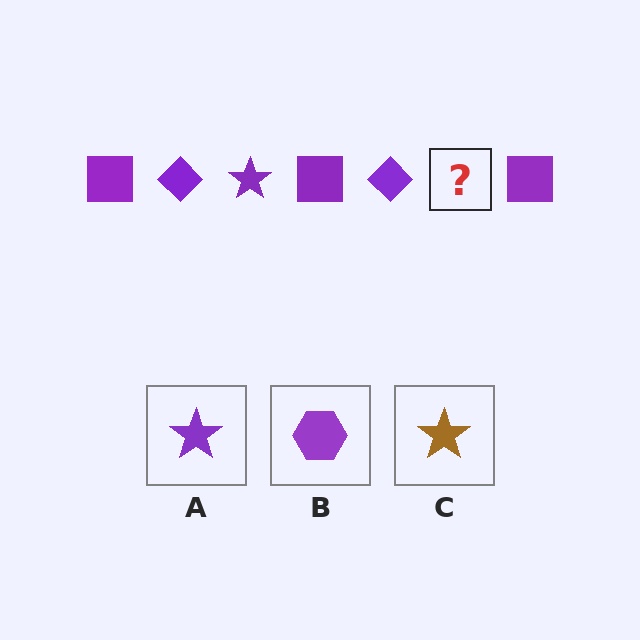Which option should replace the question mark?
Option A.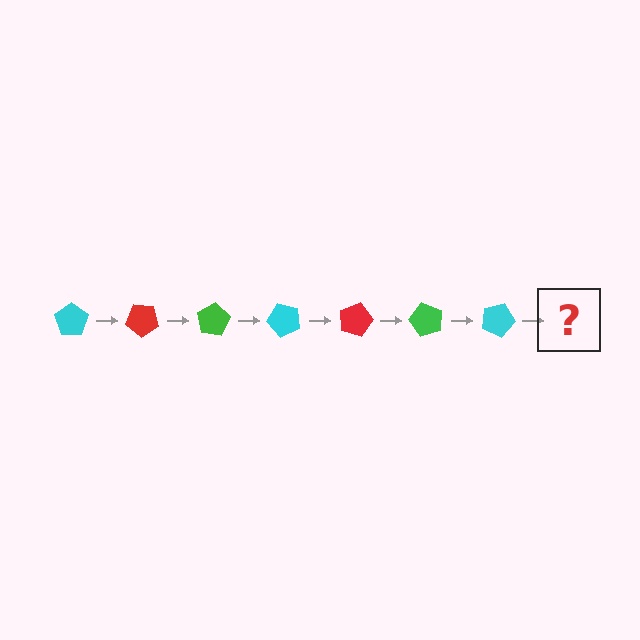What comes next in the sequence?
The next element should be a red pentagon, rotated 280 degrees from the start.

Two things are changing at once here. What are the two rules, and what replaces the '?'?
The two rules are that it rotates 40 degrees each step and the color cycles through cyan, red, and green. The '?' should be a red pentagon, rotated 280 degrees from the start.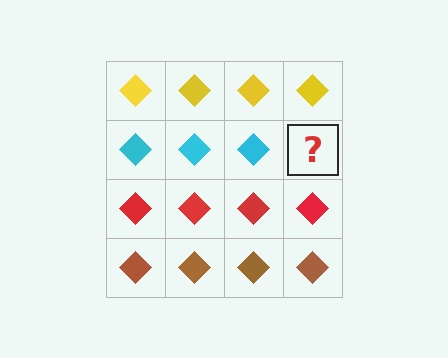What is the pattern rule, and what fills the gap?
The rule is that each row has a consistent color. The gap should be filled with a cyan diamond.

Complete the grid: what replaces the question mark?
The question mark should be replaced with a cyan diamond.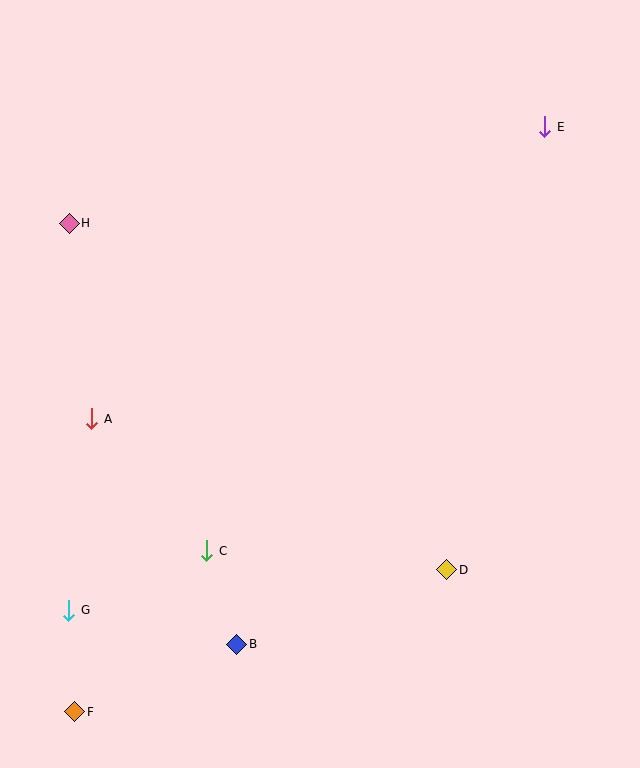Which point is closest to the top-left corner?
Point H is closest to the top-left corner.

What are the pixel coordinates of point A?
Point A is at (92, 419).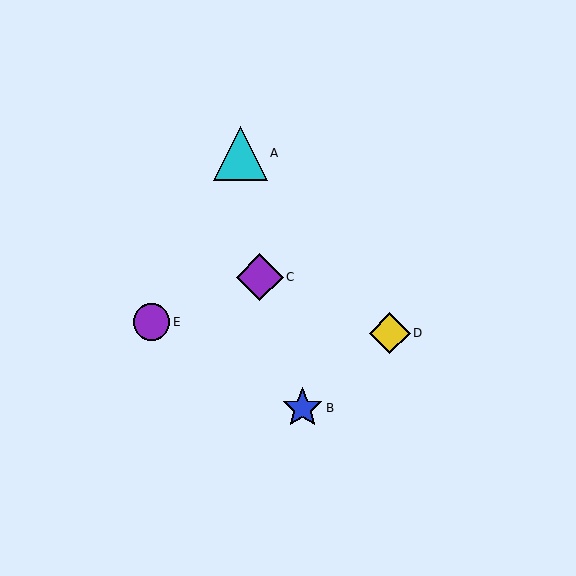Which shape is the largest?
The cyan triangle (labeled A) is the largest.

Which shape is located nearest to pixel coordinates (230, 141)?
The cyan triangle (labeled A) at (240, 153) is nearest to that location.